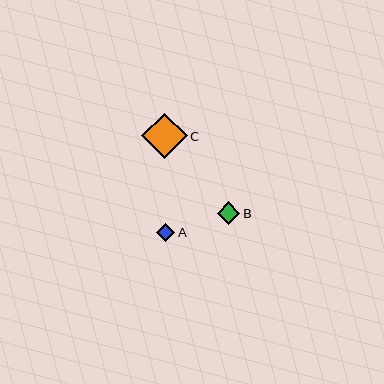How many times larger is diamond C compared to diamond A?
Diamond C is approximately 2.5 times the size of diamond A.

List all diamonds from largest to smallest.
From largest to smallest: C, B, A.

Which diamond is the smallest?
Diamond A is the smallest with a size of approximately 18 pixels.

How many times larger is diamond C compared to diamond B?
Diamond C is approximately 2.0 times the size of diamond B.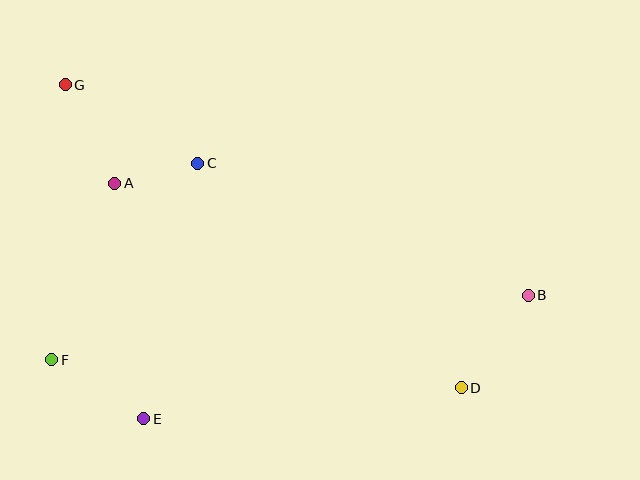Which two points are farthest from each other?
Points B and G are farthest from each other.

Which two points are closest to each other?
Points A and C are closest to each other.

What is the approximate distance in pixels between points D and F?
The distance between D and F is approximately 410 pixels.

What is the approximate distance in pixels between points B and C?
The distance between B and C is approximately 356 pixels.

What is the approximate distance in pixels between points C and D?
The distance between C and D is approximately 346 pixels.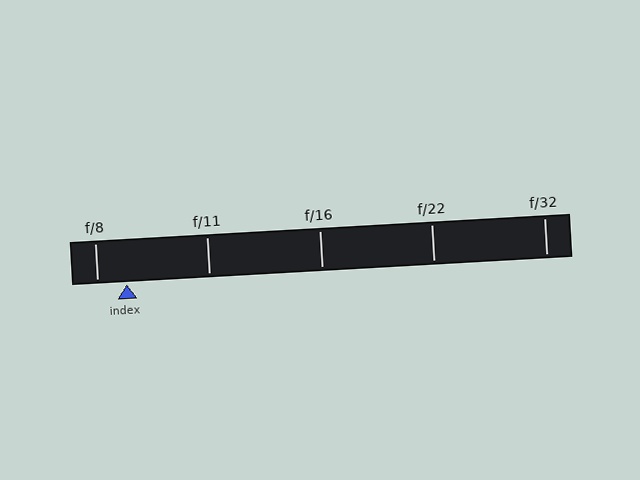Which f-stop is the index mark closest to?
The index mark is closest to f/8.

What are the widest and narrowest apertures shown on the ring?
The widest aperture shown is f/8 and the narrowest is f/32.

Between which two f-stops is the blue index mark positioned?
The index mark is between f/8 and f/11.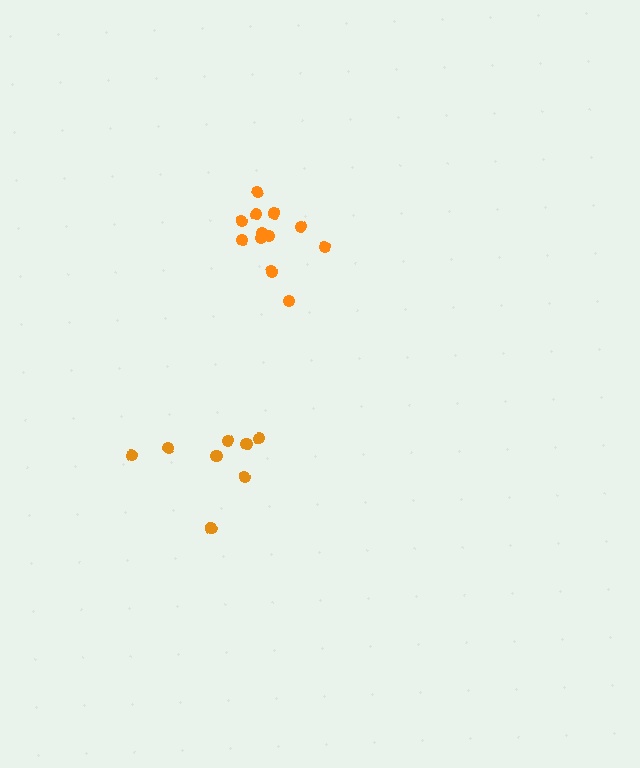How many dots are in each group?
Group 1: 8 dots, Group 2: 12 dots (20 total).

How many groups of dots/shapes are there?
There are 2 groups.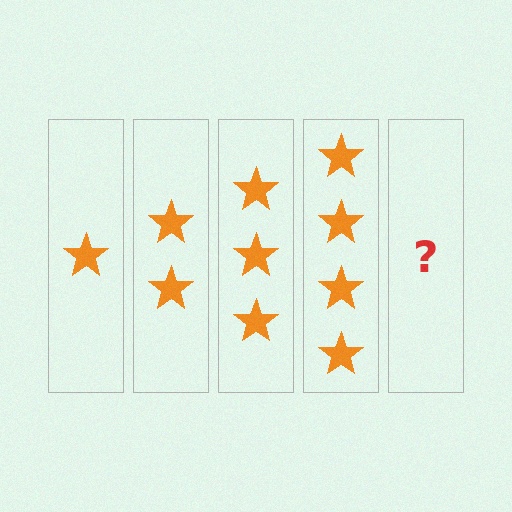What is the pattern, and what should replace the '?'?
The pattern is that each step adds one more star. The '?' should be 5 stars.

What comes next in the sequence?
The next element should be 5 stars.